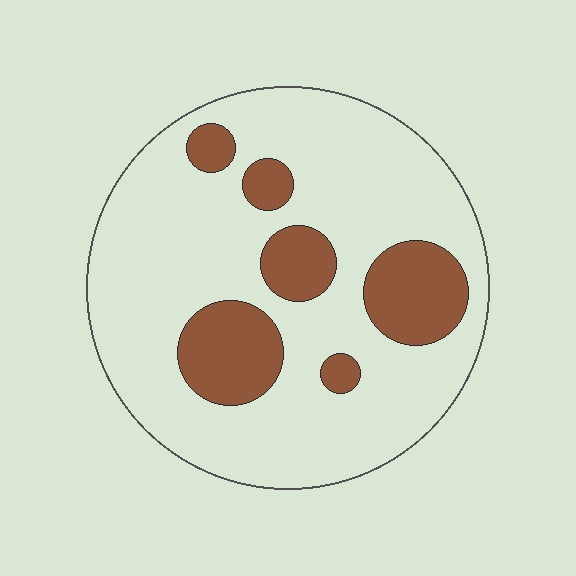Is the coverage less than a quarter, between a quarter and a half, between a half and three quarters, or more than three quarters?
Less than a quarter.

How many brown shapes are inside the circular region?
6.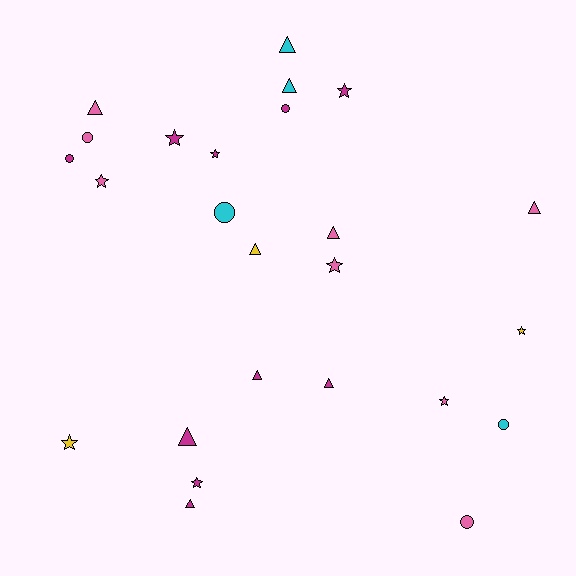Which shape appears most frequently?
Triangle, with 10 objects.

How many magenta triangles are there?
There are 4 magenta triangles.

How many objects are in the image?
There are 25 objects.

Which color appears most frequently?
Magenta, with 10 objects.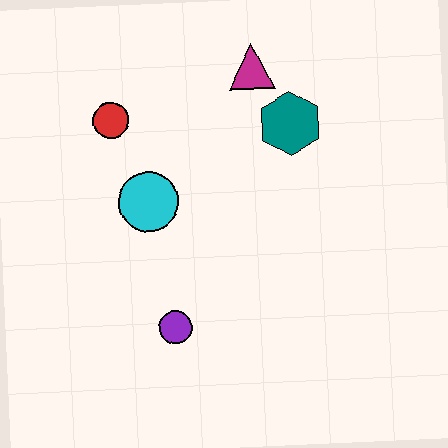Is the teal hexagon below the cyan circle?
No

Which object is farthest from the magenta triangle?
The purple circle is farthest from the magenta triangle.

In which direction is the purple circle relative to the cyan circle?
The purple circle is below the cyan circle.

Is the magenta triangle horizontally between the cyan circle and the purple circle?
No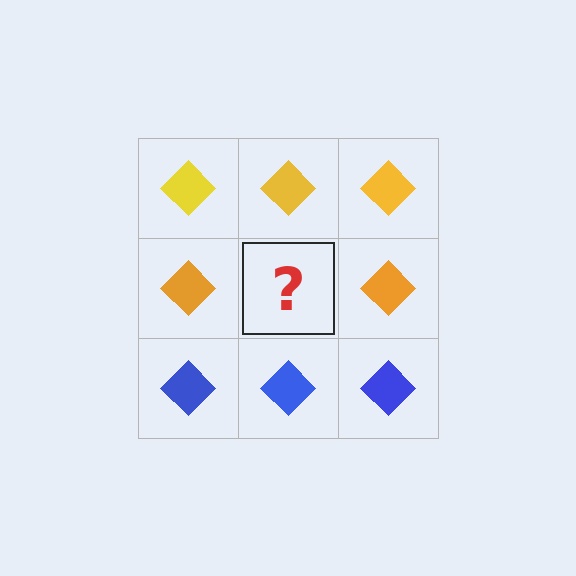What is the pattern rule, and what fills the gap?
The rule is that each row has a consistent color. The gap should be filled with an orange diamond.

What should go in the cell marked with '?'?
The missing cell should contain an orange diamond.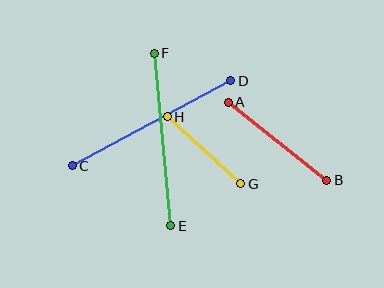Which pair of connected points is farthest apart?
Points C and D are farthest apart.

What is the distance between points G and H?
The distance is approximately 99 pixels.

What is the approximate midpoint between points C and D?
The midpoint is at approximately (151, 123) pixels.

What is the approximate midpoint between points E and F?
The midpoint is at approximately (163, 139) pixels.